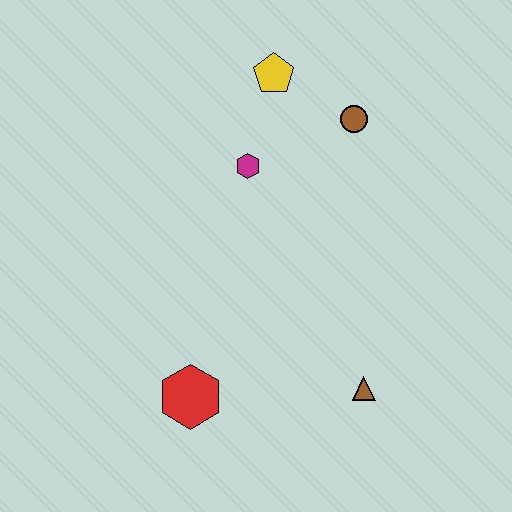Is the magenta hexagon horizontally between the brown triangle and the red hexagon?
Yes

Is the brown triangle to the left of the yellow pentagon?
No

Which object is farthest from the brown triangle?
The yellow pentagon is farthest from the brown triangle.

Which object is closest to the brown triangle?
The red hexagon is closest to the brown triangle.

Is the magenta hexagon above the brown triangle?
Yes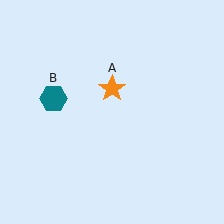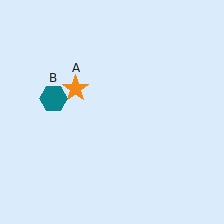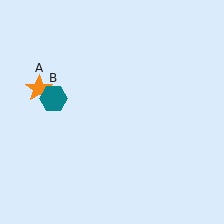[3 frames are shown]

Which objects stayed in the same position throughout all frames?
Teal hexagon (object B) remained stationary.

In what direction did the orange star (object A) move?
The orange star (object A) moved left.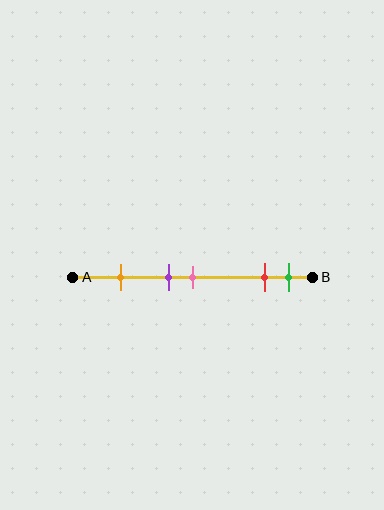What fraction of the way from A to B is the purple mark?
The purple mark is approximately 40% (0.4) of the way from A to B.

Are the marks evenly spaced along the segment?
No, the marks are not evenly spaced.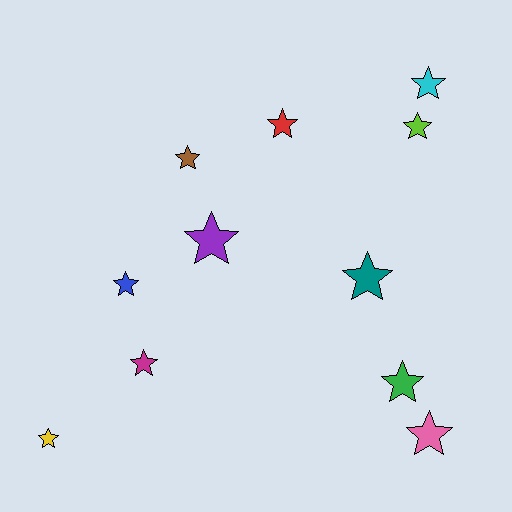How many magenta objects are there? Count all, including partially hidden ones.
There is 1 magenta object.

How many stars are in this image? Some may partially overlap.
There are 11 stars.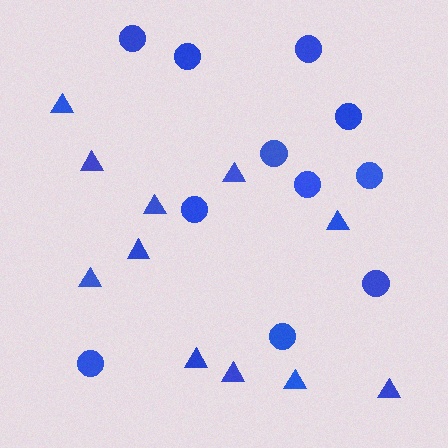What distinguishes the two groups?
There are 2 groups: one group of circles (11) and one group of triangles (11).